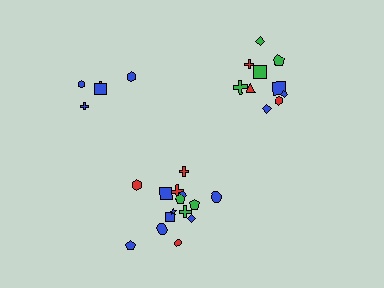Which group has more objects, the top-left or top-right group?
The top-right group.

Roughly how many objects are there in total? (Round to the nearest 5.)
Roughly 30 objects in total.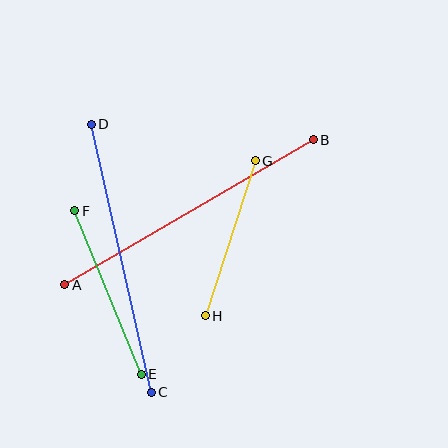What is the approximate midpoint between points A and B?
The midpoint is at approximately (189, 212) pixels.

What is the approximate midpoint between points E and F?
The midpoint is at approximately (108, 292) pixels.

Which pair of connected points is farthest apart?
Points A and B are farthest apart.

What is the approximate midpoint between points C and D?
The midpoint is at approximately (121, 258) pixels.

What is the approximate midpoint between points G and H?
The midpoint is at approximately (230, 238) pixels.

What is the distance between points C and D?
The distance is approximately 275 pixels.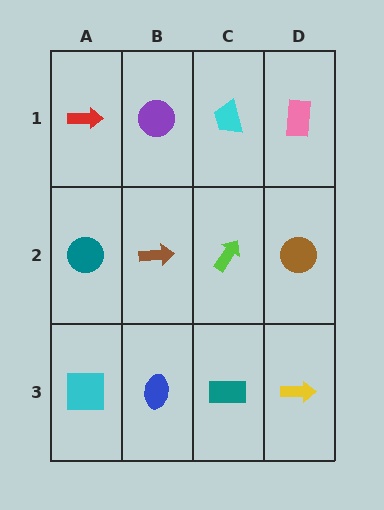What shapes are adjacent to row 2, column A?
A red arrow (row 1, column A), a cyan square (row 3, column A), a brown arrow (row 2, column B).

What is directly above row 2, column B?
A purple circle.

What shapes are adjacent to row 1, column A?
A teal circle (row 2, column A), a purple circle (row 1, column B).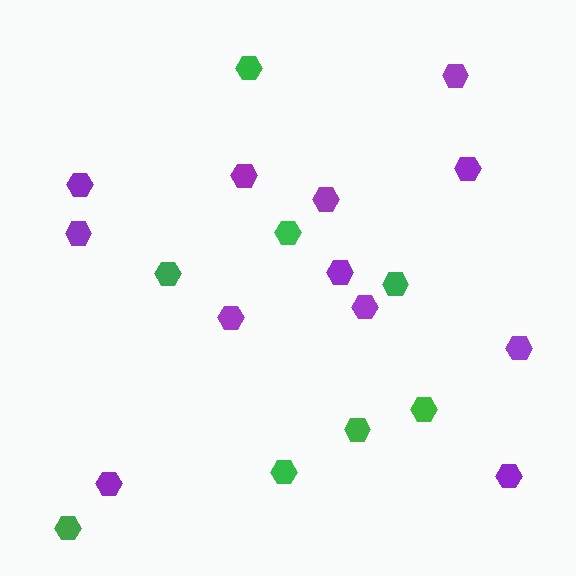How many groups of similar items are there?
There are 2 groups: one group of green hexagons (8) and one group of purple hexagons (12).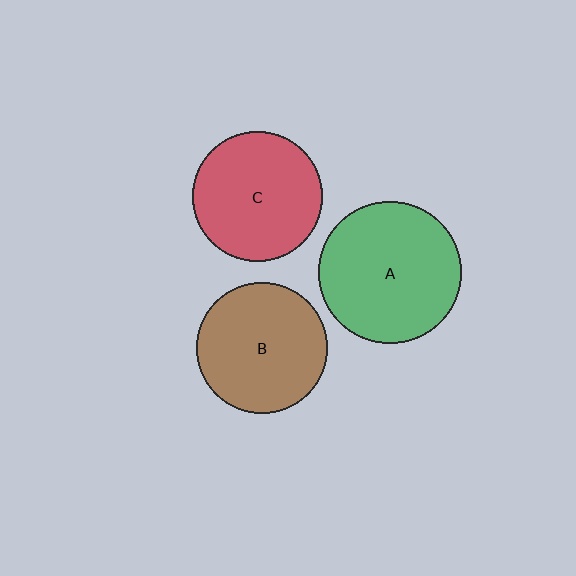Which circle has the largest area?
Circle A (green).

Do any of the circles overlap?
No, none of the circles overlap.